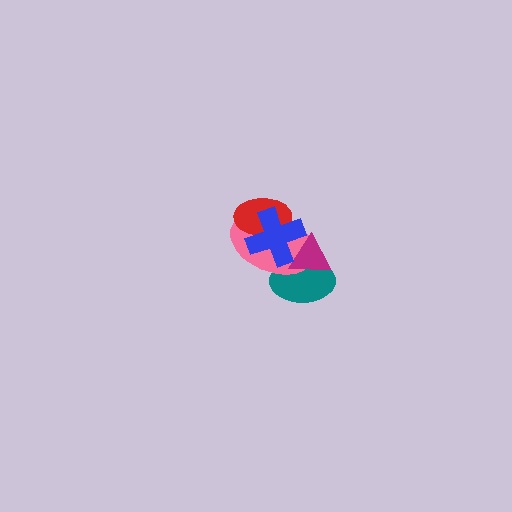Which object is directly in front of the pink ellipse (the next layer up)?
The magenta triangle is directly in front of the pink ellipse.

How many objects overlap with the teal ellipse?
3 objects overlap with the teal ellipse.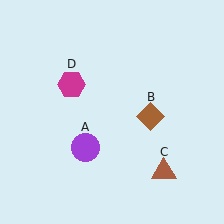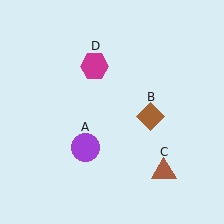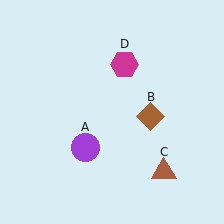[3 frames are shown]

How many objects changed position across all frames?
1 object changed position: magenta hexagon (object D).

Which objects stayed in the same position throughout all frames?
Purple circle (object A) and brown diamond (object B) and brown triangle (object C) remained stationary.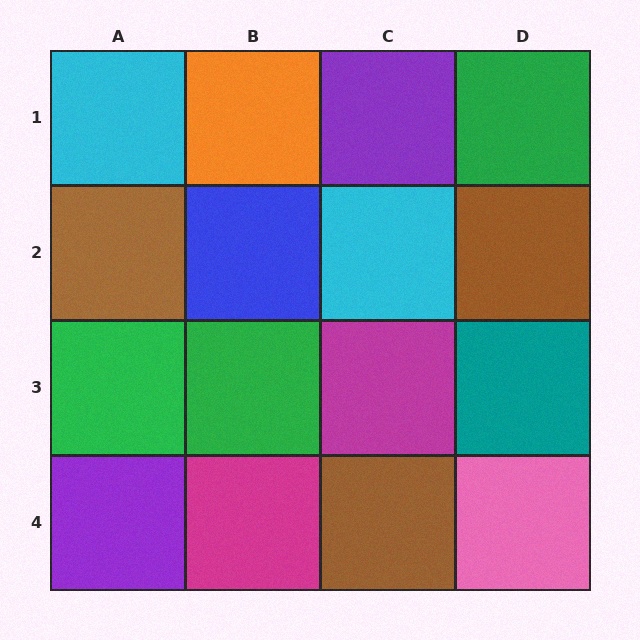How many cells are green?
3 cells are green.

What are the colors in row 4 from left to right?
Purple, magenta, brown, pink.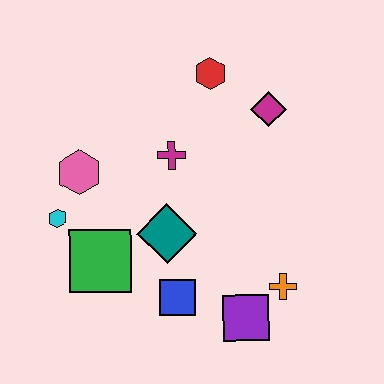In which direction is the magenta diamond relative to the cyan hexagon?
The magenta diamond is to the right of the cyan hexagon.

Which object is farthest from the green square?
The magenta diamond is farthest from the green square.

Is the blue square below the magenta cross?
Yes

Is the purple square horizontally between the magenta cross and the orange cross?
Yes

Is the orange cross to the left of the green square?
No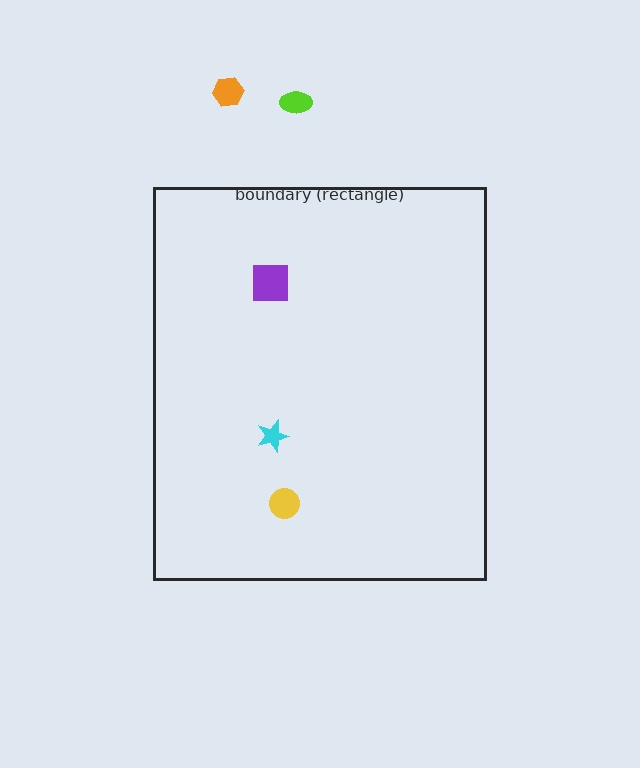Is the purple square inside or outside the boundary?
Inside.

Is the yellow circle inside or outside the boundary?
Inside.